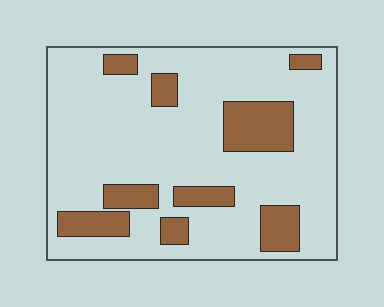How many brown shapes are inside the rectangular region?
9.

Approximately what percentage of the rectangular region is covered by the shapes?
Approximately 20%.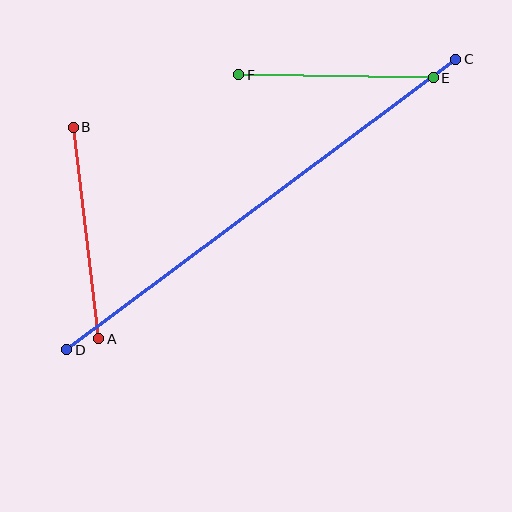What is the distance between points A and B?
The distance is approximately 213 pixels.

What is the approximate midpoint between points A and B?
The midpoint is at approximately (86, 233) pixels.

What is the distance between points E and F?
The distance is approximately 194 pixels.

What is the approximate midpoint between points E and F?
The midpoint is at approximately (336, 76) pixels.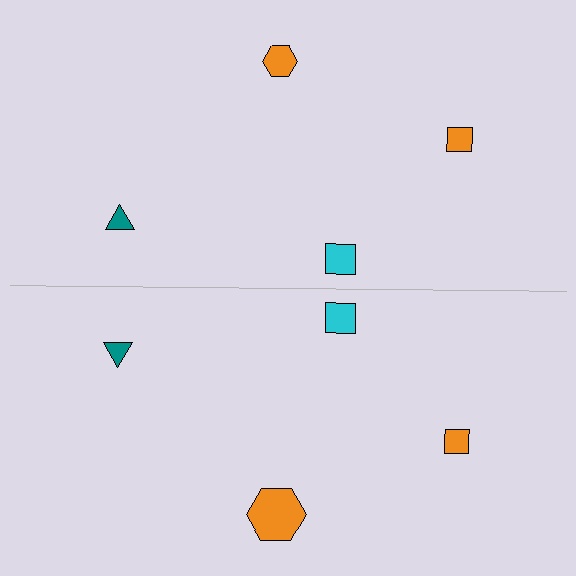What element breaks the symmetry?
The orange hexagon on the bottom side has a different size than its mirror counterpart.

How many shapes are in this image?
There are 8 shapes in this image.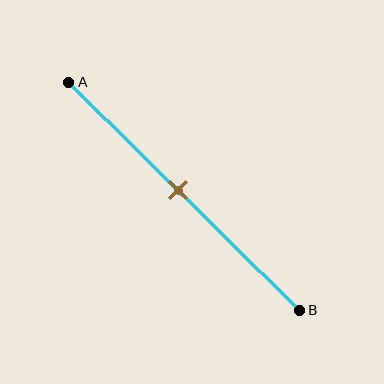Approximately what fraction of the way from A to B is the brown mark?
The brown mark is approximately 45% of the way from A to B.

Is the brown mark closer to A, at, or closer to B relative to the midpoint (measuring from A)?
The brown mark is approximately at the midpoint of segment AB.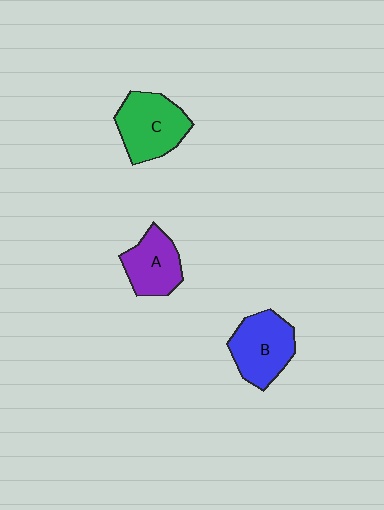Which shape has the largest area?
Shape C (green).